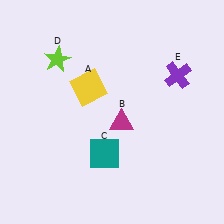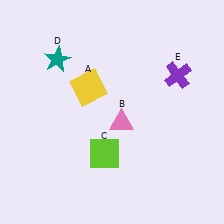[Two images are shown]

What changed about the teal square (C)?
In Image 1, C is teal. In Image 2, it changed to lime.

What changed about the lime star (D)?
In Image 1, D is lime. In Image 2, it changed to teal.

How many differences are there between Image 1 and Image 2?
There are 3 differences between the two images.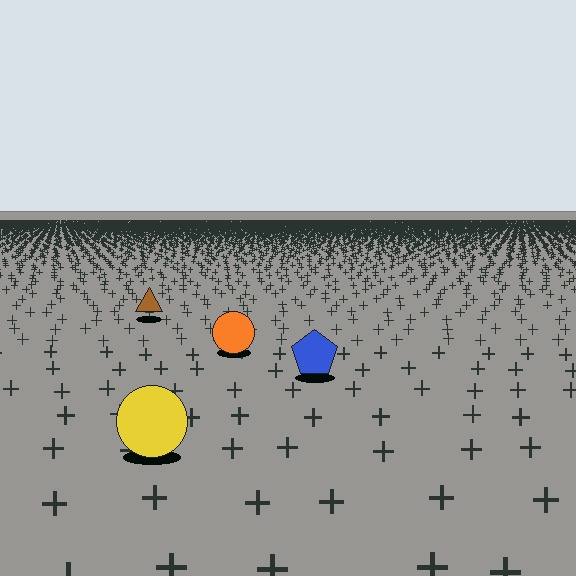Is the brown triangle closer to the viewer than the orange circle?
No. The orange circle is closer — you can tell from the texture gradient: the ground texture is coarser near it.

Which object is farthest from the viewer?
The brown triangle is farthest from the viewer. It appears smaller and the ground texture around it is denser.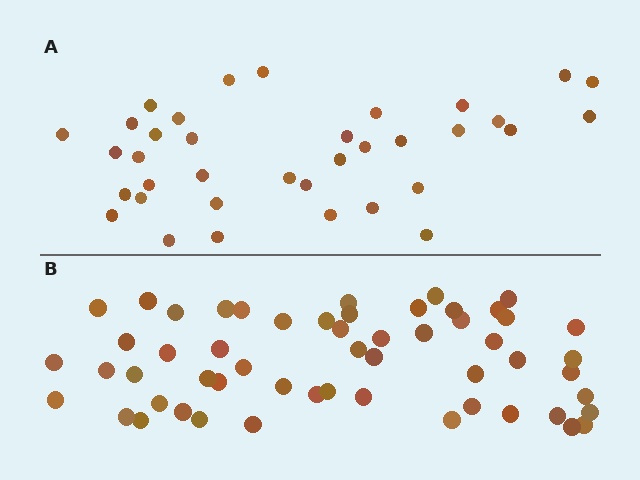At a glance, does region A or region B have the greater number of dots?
Region B (the bottom region) has more dots.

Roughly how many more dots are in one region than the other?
Region B has approximately 20 more dots than region A.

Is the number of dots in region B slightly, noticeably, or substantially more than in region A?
Region B has substantially more. The ratio is roughly 1.5 to 1.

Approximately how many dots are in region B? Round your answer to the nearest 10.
About 60 dots. (The exact count is 55, which rounds to 60.)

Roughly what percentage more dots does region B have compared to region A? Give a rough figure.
About 55% more.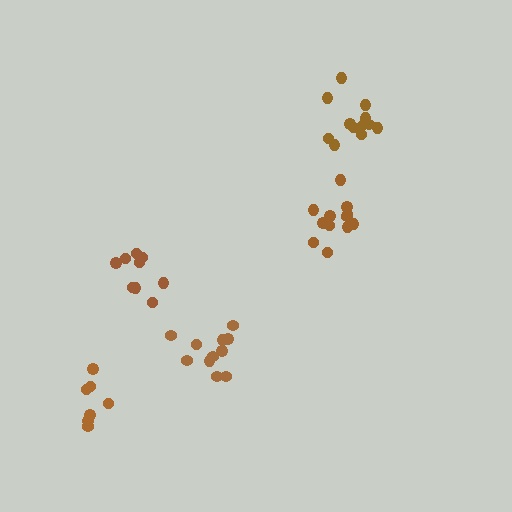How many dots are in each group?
Group 1: 12 dots, Group 2: 7 dots, Group 3: 11 dots, Group 4: 9 dots, Group 5: 12 dots (51 total).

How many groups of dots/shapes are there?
There are 5 groups.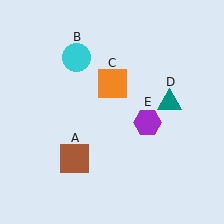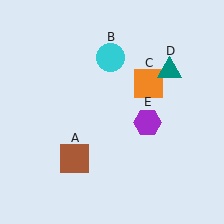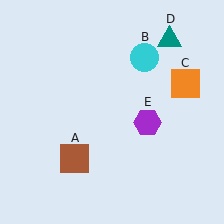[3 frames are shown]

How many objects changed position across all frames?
3 objects changed position: cyan circle (object B), orange square (object C), teal triangle (object D).